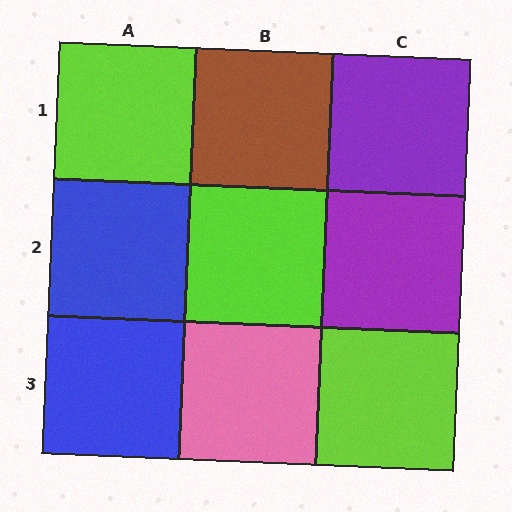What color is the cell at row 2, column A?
Blue.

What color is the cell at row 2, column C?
Purple.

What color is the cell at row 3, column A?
Blue.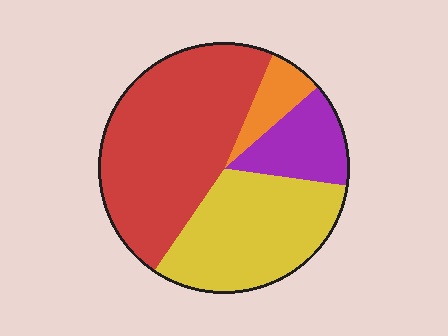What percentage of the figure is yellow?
Yellow takes up about one third (1/3) of the figure.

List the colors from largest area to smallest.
From largest to smallest: red, yellow, purple, orange.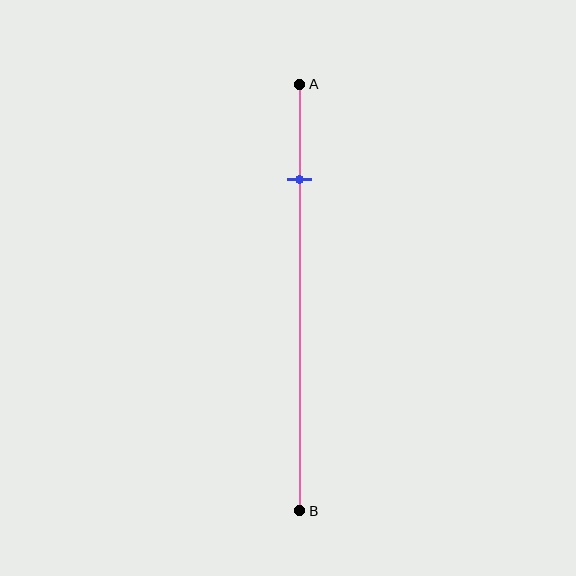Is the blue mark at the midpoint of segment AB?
No, the mark is at about 20% from A, not at the 50% midpoint.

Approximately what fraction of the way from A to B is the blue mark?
The blue mark is approximately 20% of the way from A to B.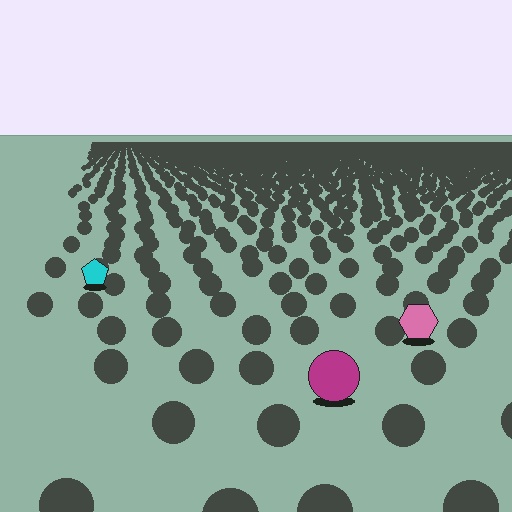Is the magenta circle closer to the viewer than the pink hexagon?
Yes. The magenta circle is closer — you can tell from the texture gradient: the ground texture is coarser near it.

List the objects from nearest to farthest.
From nearest to farthest: the magenta circle, the pink hexagon, the cyan pentagon.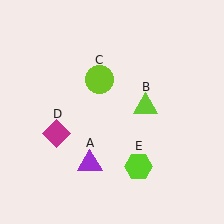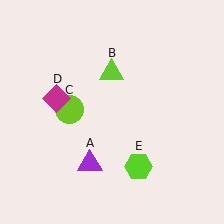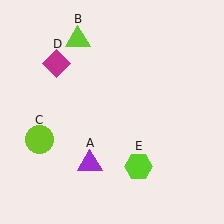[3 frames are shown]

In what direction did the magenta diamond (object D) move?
The magenta diamond (object D) moved up.